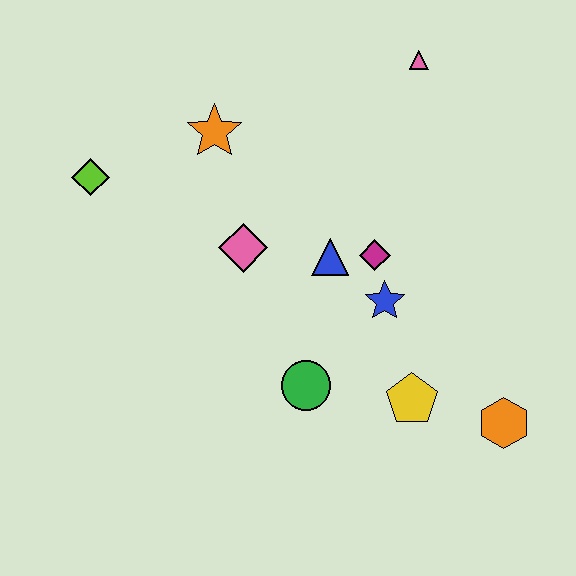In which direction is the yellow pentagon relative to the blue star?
The yellow pentagon is below the blue star.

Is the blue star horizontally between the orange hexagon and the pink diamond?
Yes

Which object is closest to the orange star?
The pink diamond is closest to the orange star.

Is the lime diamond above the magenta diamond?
Yes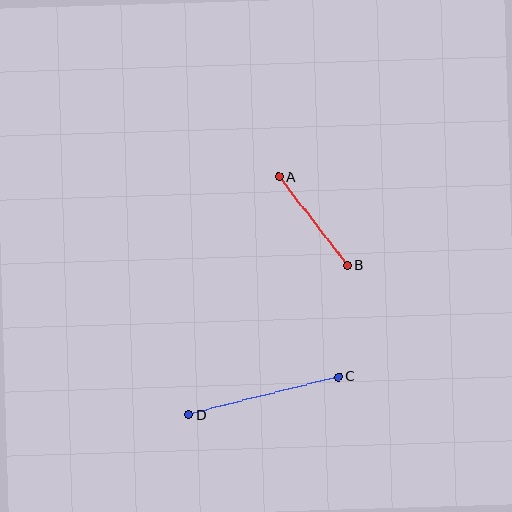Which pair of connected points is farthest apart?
Points C and D are farthest apart.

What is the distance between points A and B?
The distance is approximately 112 pixels.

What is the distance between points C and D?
The distance is approximately 154 pixels.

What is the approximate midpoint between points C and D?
The midpoint is at approximately (263, 396) pixels.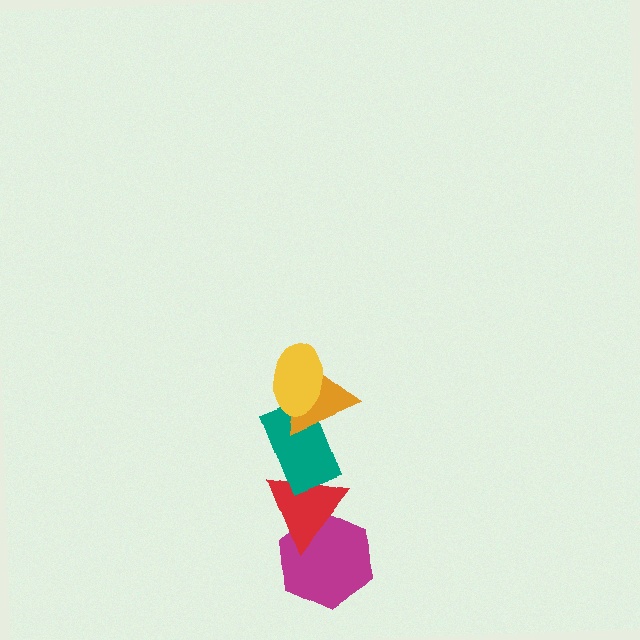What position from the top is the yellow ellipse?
The yellow ellipse is 1st from the top.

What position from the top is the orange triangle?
The orange triangle is 2nd from the top.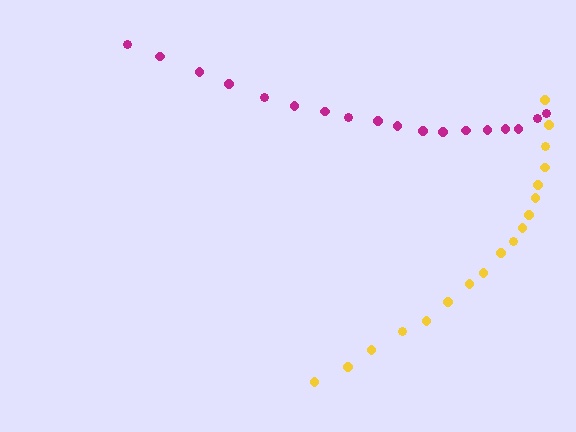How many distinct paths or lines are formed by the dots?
There are 2 distinct paths.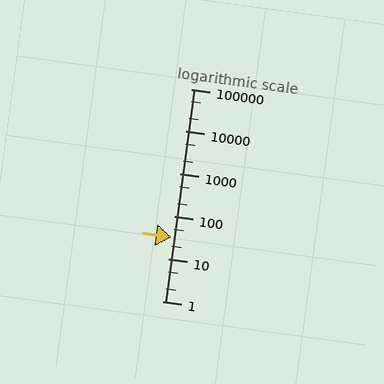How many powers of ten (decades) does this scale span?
The scale spans 5 decades, from 1 to 100000.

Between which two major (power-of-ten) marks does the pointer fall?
The pointer is between 10 and 100.